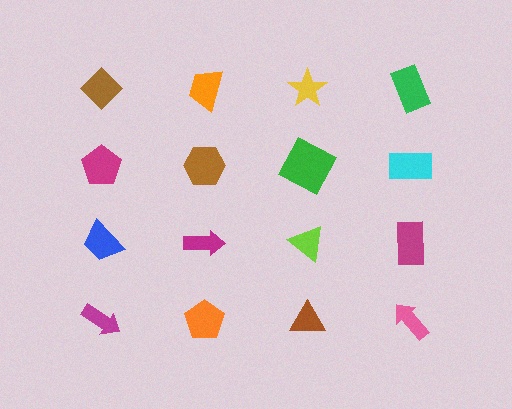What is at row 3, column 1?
A blue trapezoid.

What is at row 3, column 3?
A lime triangle.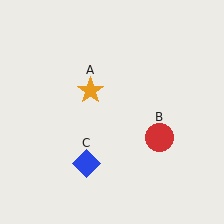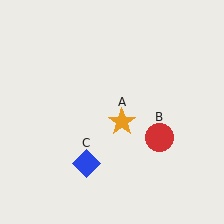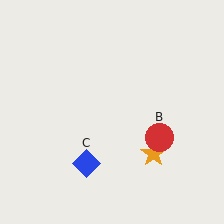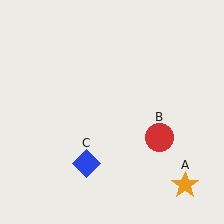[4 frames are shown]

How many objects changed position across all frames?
1 object changed position: orange star (object A).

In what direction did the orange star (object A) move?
The orange star (object A) moved down and to the right.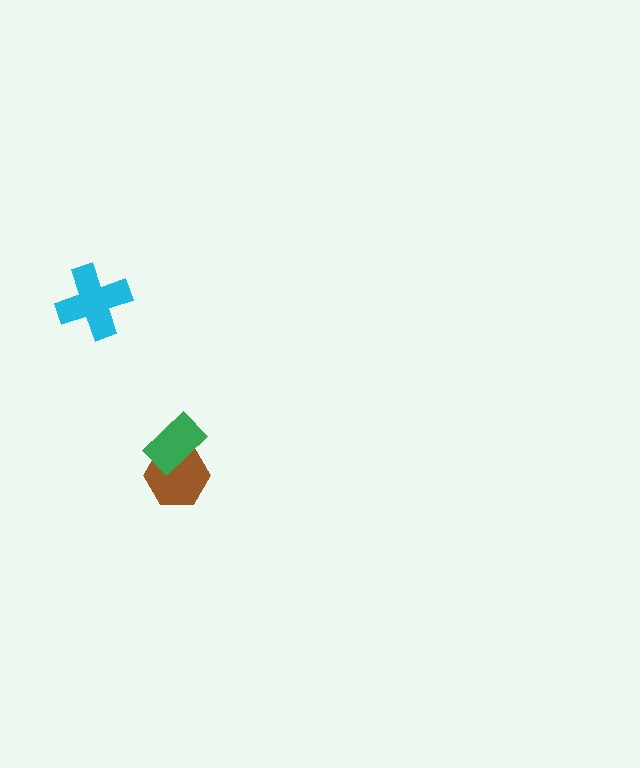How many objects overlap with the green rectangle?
1 object overlaps with the green rectangle.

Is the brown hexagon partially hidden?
Yes, it is partially covered by another shape.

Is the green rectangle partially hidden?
No, no other shape covers it.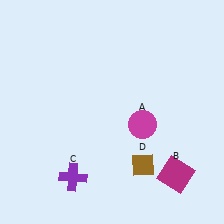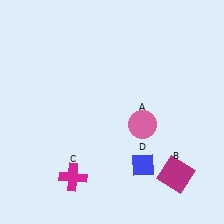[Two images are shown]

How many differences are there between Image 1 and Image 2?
There are 3 differences between the two images.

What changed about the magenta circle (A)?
In Image 1, A is magenta. In Image 2, it changed to pink.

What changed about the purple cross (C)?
In Image 1, C is purple. In Image 2, it changed to magenta.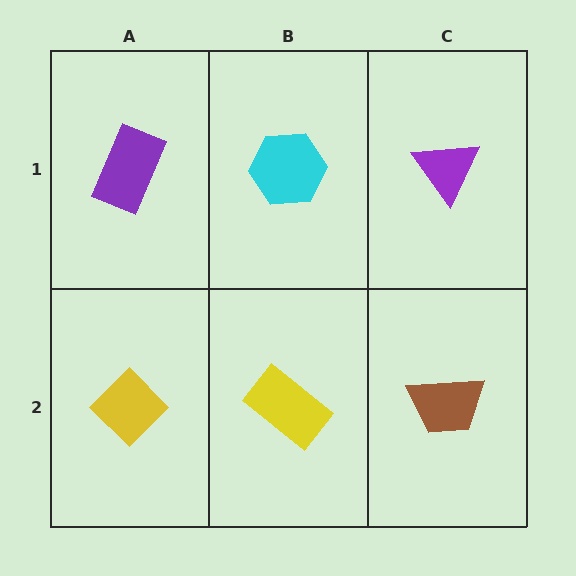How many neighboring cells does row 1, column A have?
2.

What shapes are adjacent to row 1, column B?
A yellow rectangle (row 2, column B), a purple rectangle (row 1, column A), a purple triangle (row 1, column C).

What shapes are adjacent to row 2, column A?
A purple rectangle (row 1, column A), a yellow rectangle (row 2, column B).